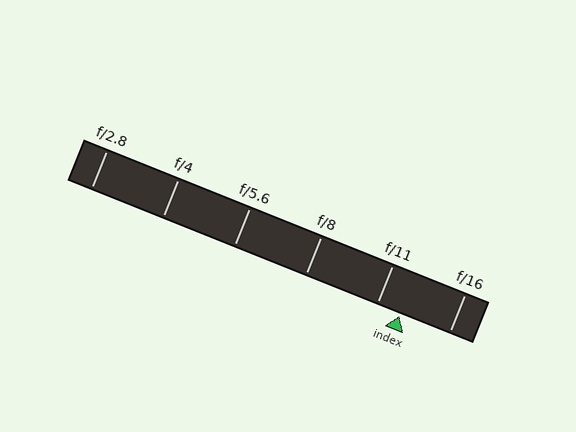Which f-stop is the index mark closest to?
The index mark is closest to f/11.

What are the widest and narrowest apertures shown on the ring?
The widest aperture shown is f/2.8 and the narrowest is f/16.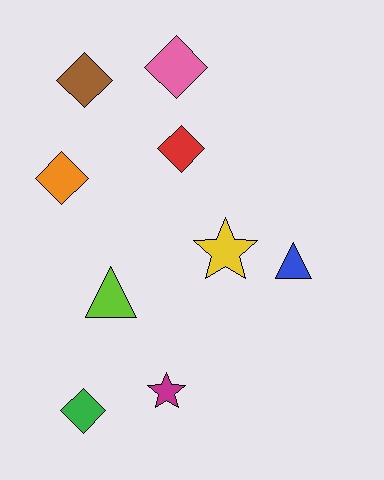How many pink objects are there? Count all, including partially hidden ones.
There is 1 pink object.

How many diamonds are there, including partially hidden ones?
There are 5 diamonds.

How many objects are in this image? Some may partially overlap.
There are 9 objects.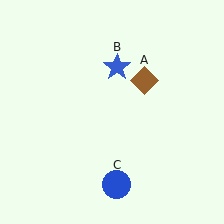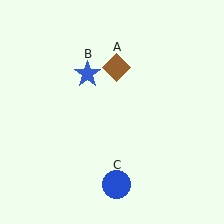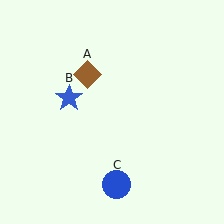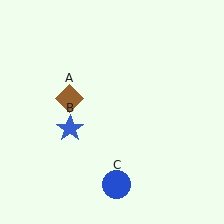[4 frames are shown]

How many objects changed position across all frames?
2 objects changed position: brown diamond (object A), blue star (object B).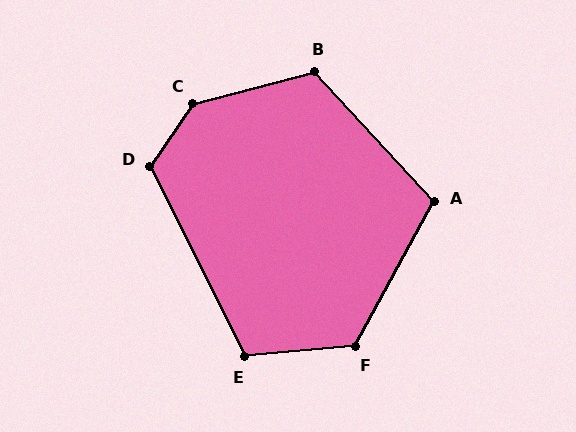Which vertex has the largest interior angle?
C, at approximately 140 degrees.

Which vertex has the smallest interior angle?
A, at approximately 109 degrees.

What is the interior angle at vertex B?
Approximately 118 degrees (obtuse).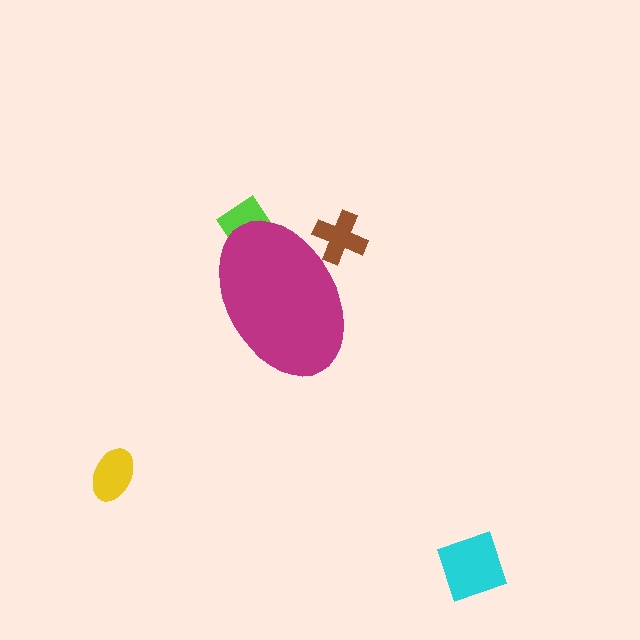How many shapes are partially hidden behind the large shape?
2 shapes are partially hidden.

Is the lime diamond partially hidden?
Yes, the lime diamond is partially hidden behind the magenta ellipse.